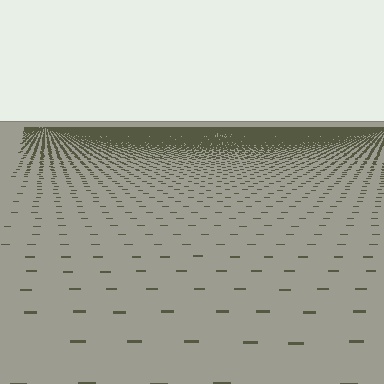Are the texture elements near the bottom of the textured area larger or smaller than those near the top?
Larger. Near the bottom, elements are closer to the viewer and appear at a bigger on-screen size.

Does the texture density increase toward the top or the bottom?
Density increases toward the top.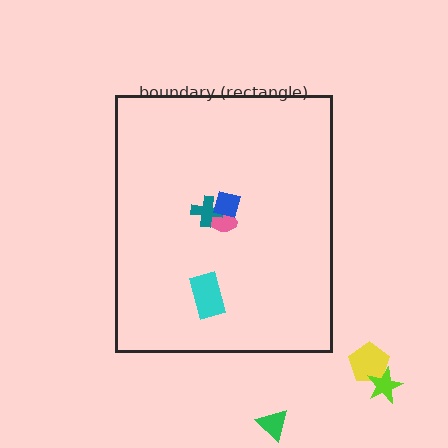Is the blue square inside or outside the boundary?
Inside.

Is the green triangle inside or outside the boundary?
Outside.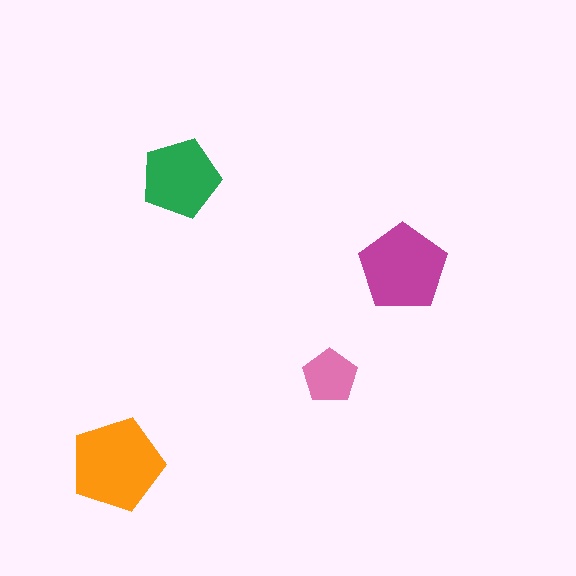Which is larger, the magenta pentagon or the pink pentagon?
The magenta one.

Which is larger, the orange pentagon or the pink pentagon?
The orange one.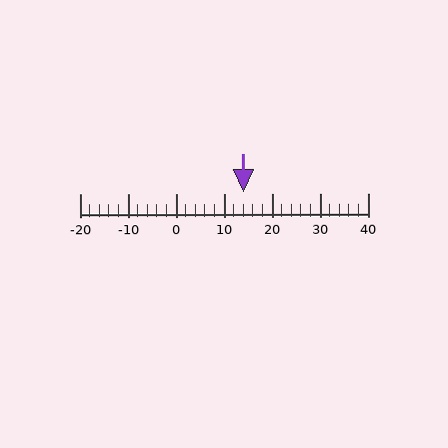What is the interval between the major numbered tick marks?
The major tick marks are spaced 10 units apart.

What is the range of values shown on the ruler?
The ruler shows values from -20 to 40.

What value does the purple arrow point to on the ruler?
The purple arrow points to approximately 14.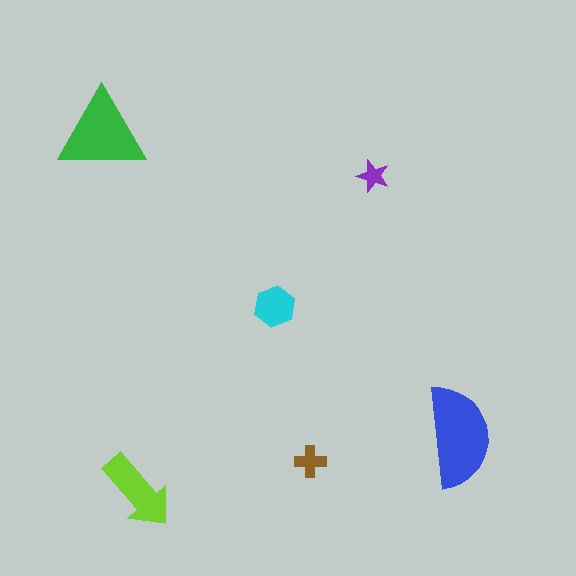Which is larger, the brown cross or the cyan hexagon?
The cyan hexagon.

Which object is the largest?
The blue semicircle.